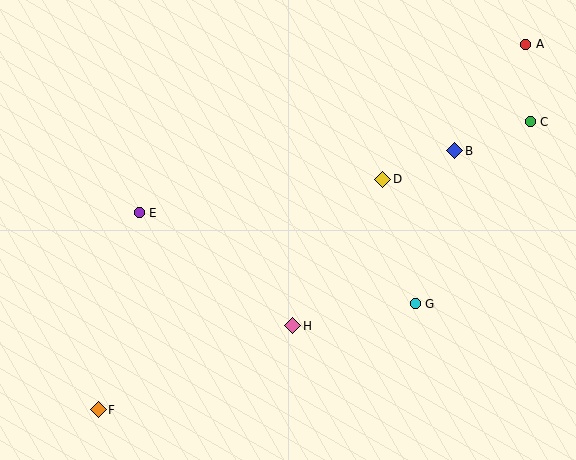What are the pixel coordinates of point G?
Point G is at (415, 304).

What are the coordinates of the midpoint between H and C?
The midpoint between H and C is at (411, 224).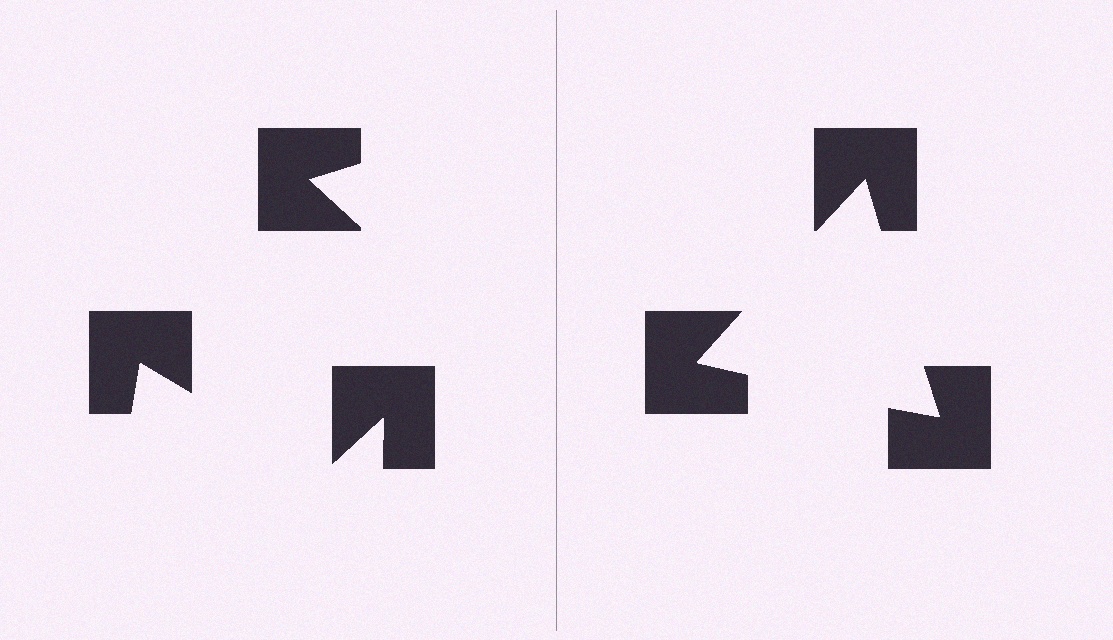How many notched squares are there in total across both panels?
6 — 3 on each side.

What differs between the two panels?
The notched squares are positioned identically on both sides; only the wedge orientations differ. On the right they align to a triangle; on the left they are misaligned.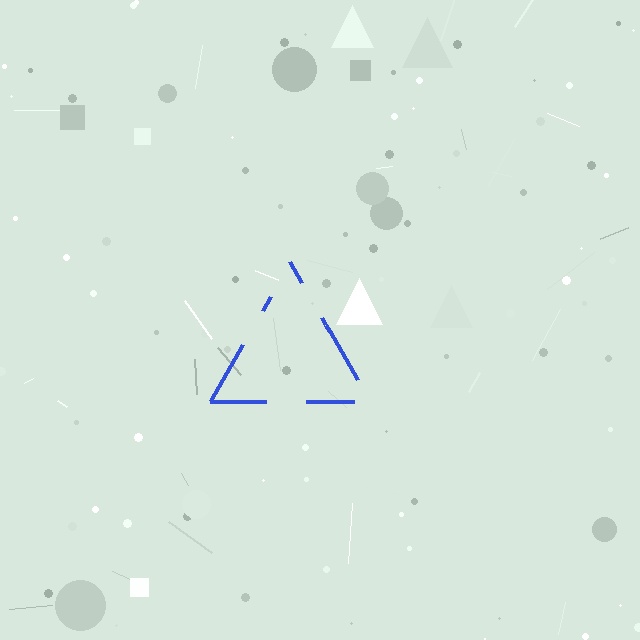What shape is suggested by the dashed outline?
The dashed outline suggests a triangle.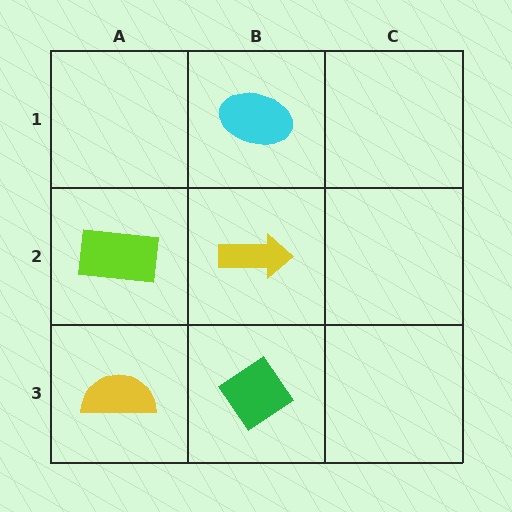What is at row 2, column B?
A yellow arrow.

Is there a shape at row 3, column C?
No, that cell is empty.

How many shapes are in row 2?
2 shapes.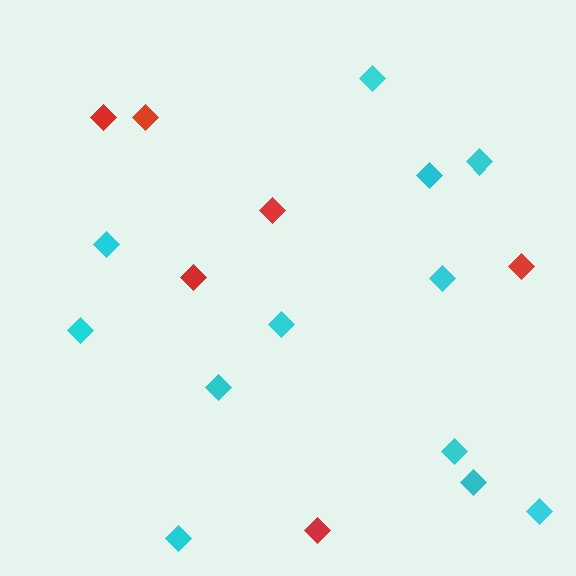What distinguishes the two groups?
There are 2 groups: one group of red diamonds (6) and one group of cyan diamonds (12).